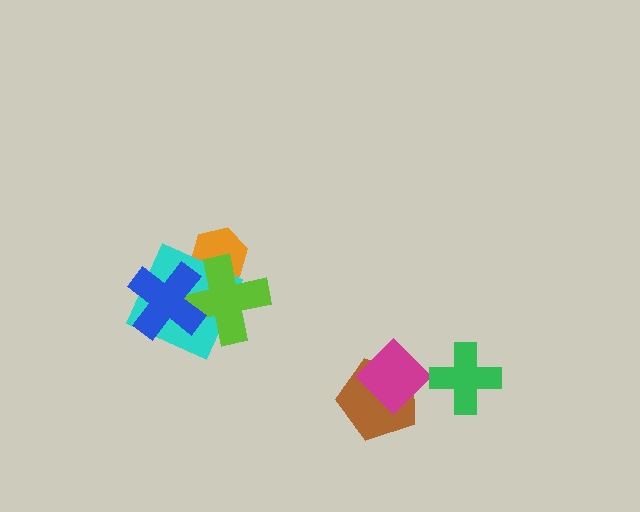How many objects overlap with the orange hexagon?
2 objects overlap with the orange hexagon.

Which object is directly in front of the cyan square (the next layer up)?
The lime cross is directly in front of the cyan square.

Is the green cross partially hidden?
No, no other shape covers it.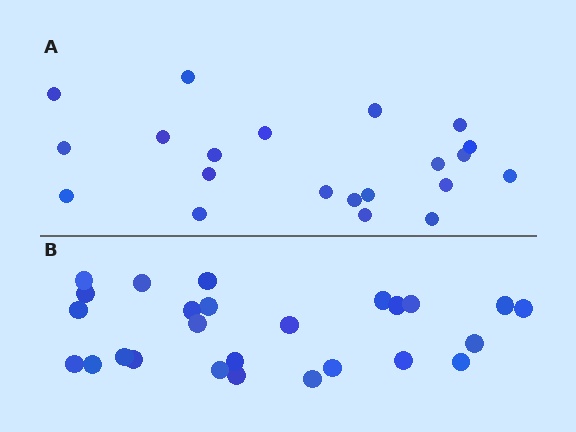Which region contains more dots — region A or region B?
Region B (the bottom region) has more dots.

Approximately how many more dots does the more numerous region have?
Region B has about 5 more dots than region A.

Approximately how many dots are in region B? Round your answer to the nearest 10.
About 30 dots. (The exact count is 26, which rounds to 30.)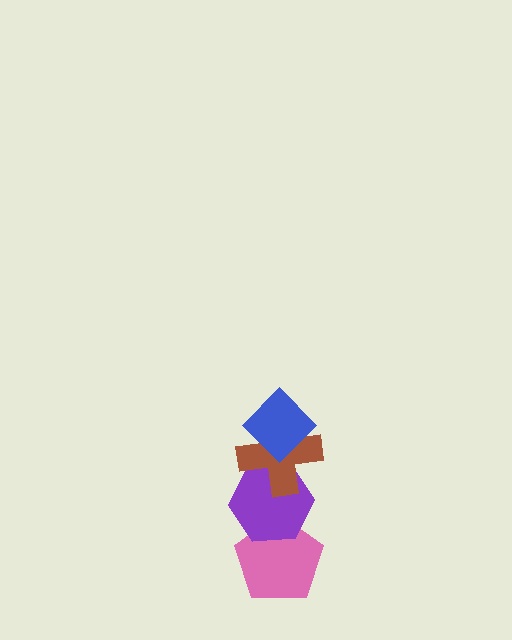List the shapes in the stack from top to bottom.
From top to bottom: the blue diamond, the brown cross, the purple hexagon, the pink pentagon.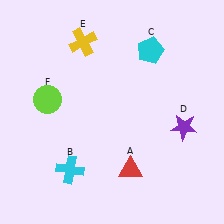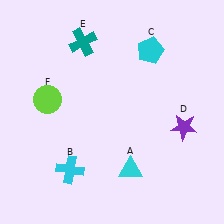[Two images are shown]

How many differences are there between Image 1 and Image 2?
There are 2 differences between the two images.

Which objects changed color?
A changed from red to cyan. E changed from yellow to teal.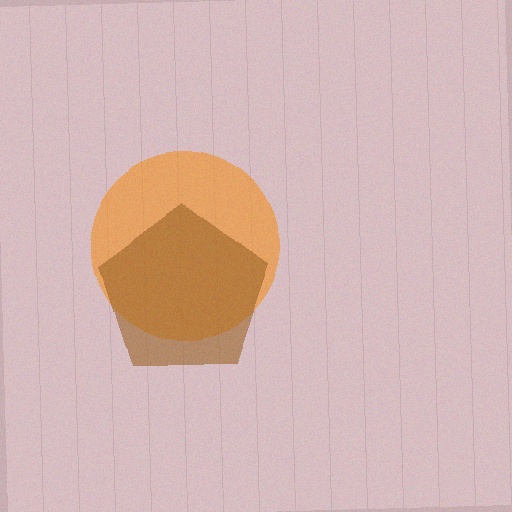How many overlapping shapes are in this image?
There are 2 overlapping shapes in the image.